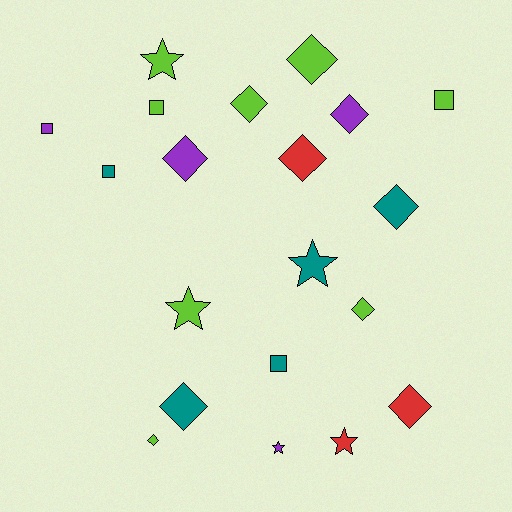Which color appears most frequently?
Lime, with 8 objects.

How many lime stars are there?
There are 2 lime stars.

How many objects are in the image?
There are 20 objects.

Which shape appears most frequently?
Diamond, with 10 objects.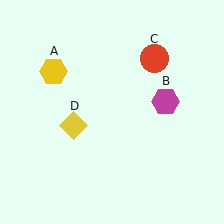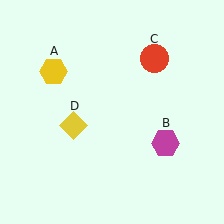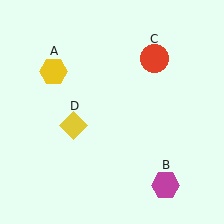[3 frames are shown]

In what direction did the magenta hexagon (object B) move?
The magenta hexagon (object B) moved down.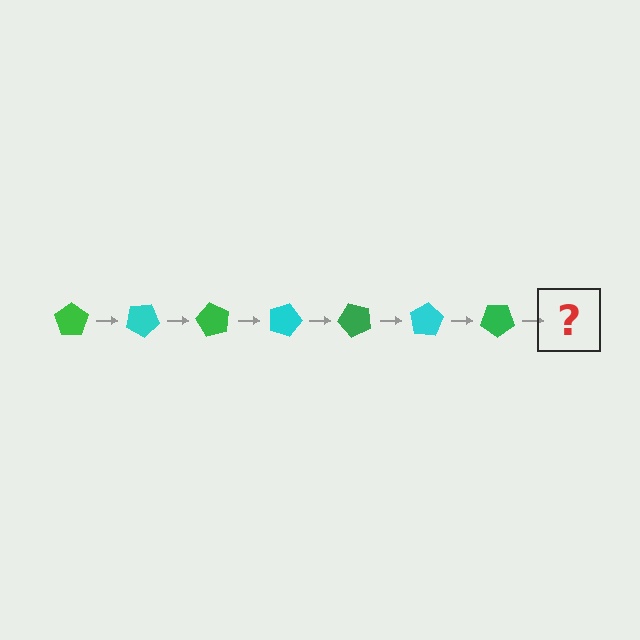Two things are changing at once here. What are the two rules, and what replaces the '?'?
The two rules are that it rotates 30 degrees each step and the color cycles through green and cyan. The '?' should be a cyan pentagon, rotated 210 degrees from the start.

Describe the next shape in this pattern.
It should be a cyan pentagon, rotated 210 degrees from the start.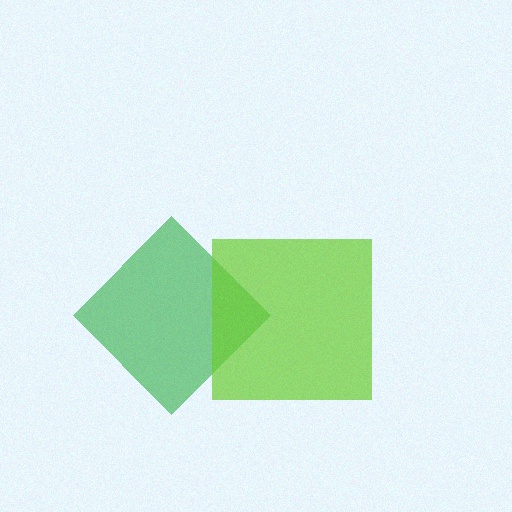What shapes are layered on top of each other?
The layered shapes are: a green diamond, a lime square.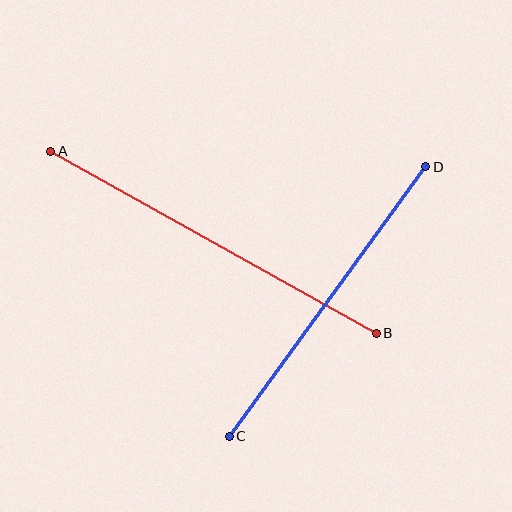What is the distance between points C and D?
The distance is approximately 334 pixels.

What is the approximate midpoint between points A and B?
The midpoint is at approximately (213, 242) pixels.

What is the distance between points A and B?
The distance is approximately 373 pixels.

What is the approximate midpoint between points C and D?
The midpoint is at approximately (328, 302) pixels.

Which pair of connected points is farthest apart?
Points A and B are farthest apart.